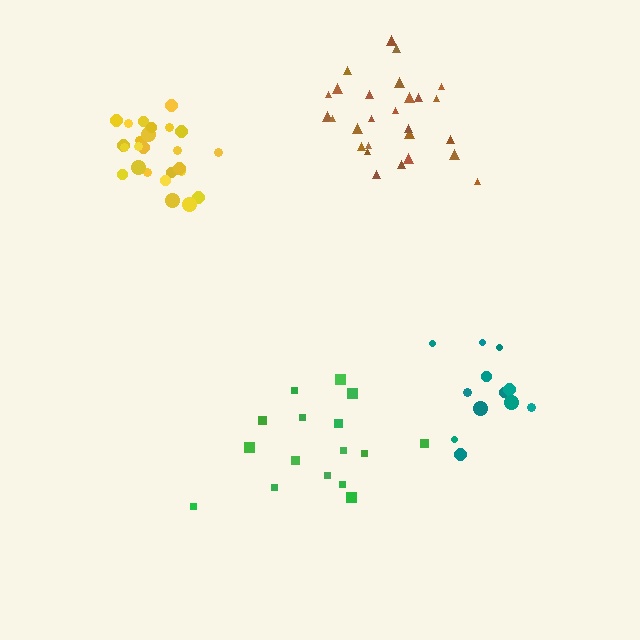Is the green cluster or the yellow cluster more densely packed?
Yellow.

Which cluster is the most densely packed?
Yellow.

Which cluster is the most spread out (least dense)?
Green.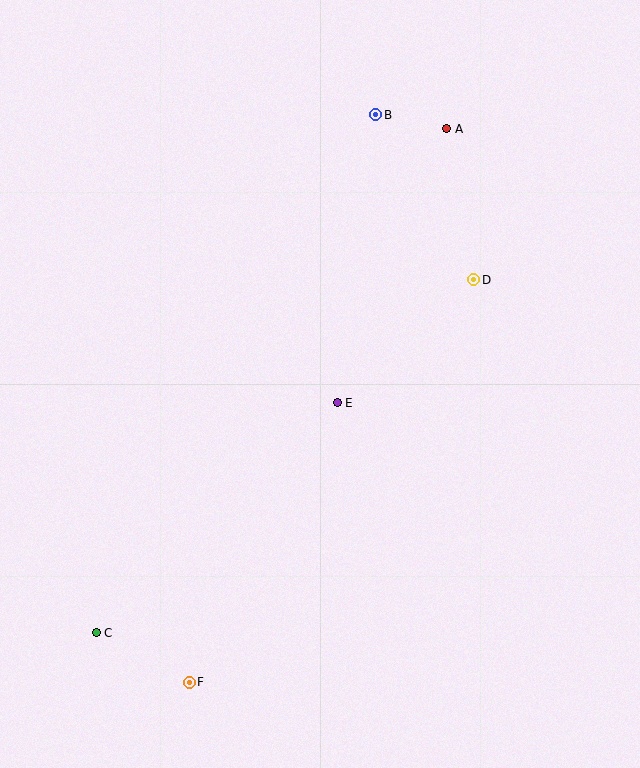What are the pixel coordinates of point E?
Point E is at (337, 403).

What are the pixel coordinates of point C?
Point C is at (96, 633).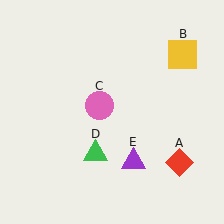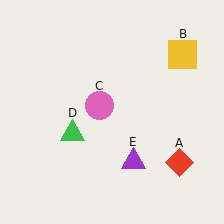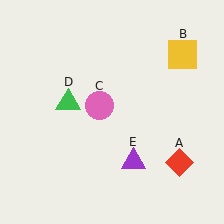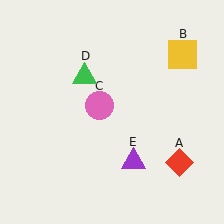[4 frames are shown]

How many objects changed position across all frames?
1 object changed position: green triangle (object D).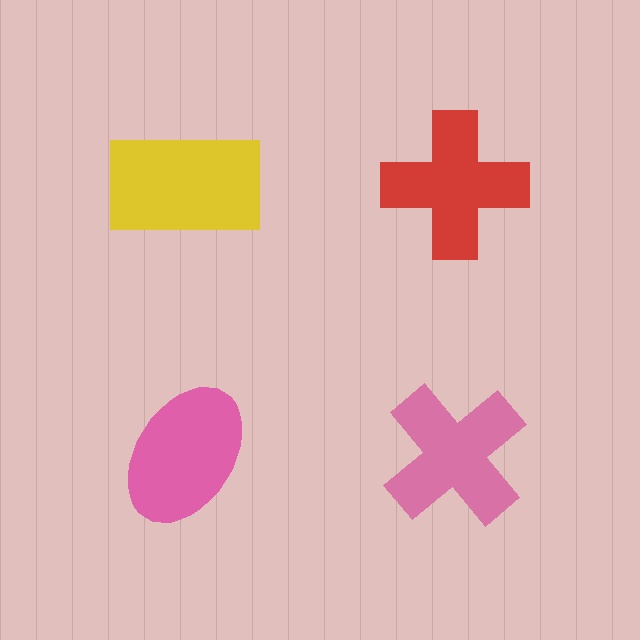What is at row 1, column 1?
A yellow rectangle.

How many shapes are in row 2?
2 shapes.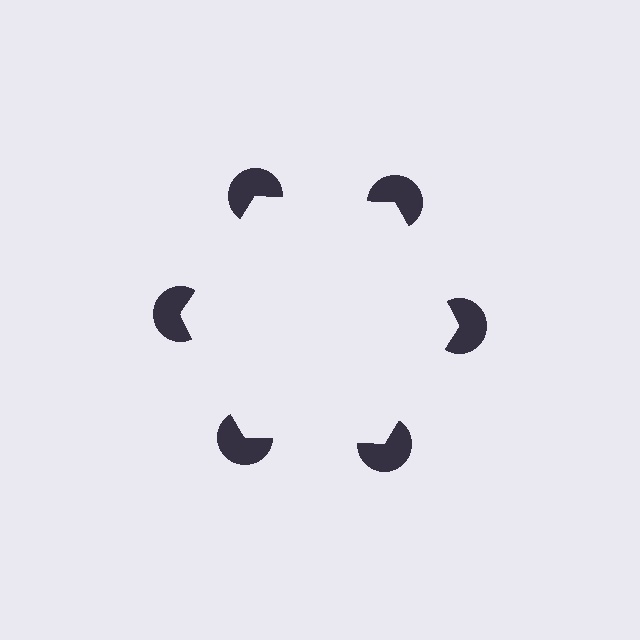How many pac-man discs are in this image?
There are 6 — one at each vertex of the illusory hexagon.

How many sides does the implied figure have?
6 sides.